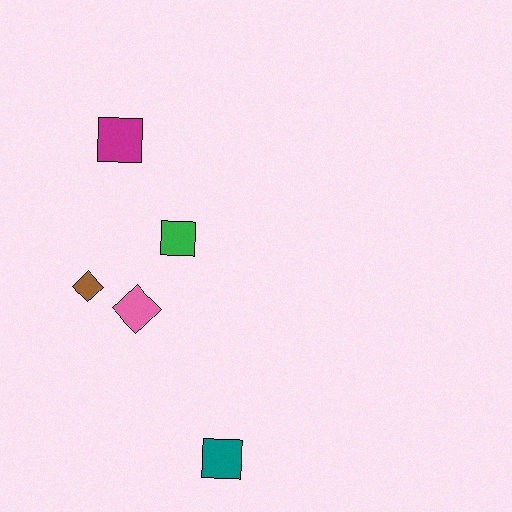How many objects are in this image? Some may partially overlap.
There are 5 objects.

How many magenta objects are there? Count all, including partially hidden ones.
There is 1 magenta object.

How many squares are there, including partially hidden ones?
There are 3 squares.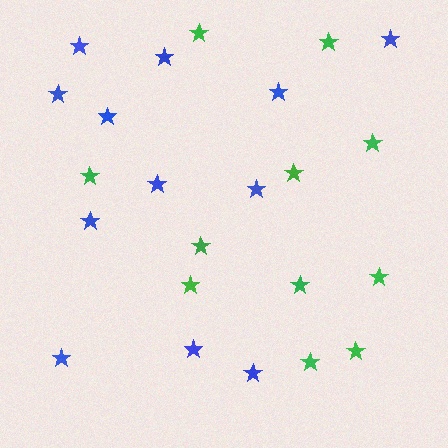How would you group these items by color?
There are 2 groups: one group of green stars (11) and one group of blue stars (12).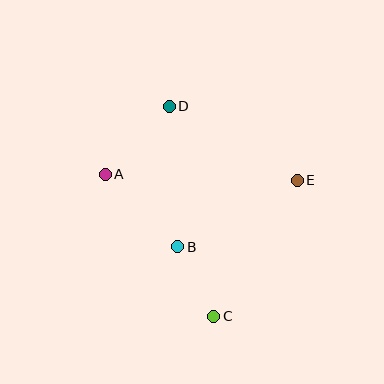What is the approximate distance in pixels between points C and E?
The distance between C and E is approximately 160 pixels.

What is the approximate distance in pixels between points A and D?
The distance between A and D is approximately 93 pixels.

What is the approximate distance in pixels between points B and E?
The distance between B and E is approximately 137 pixels.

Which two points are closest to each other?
Points B and C are closest to each other.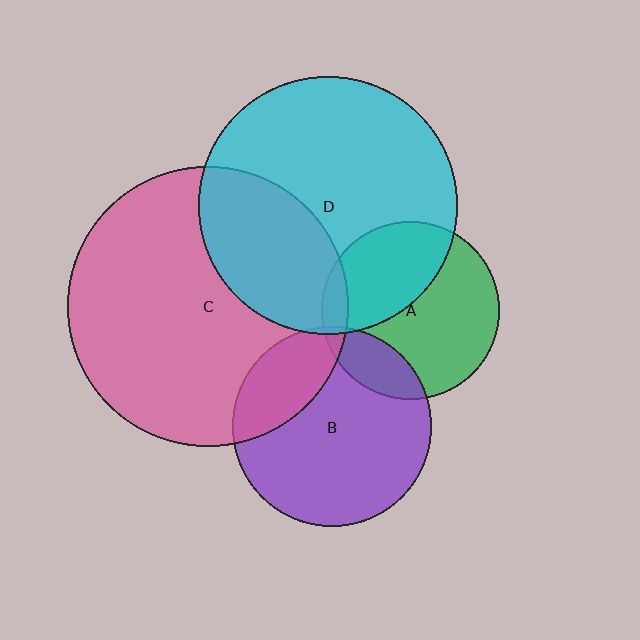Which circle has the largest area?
Circle C (pink).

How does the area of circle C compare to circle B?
Approximately 2.0 times.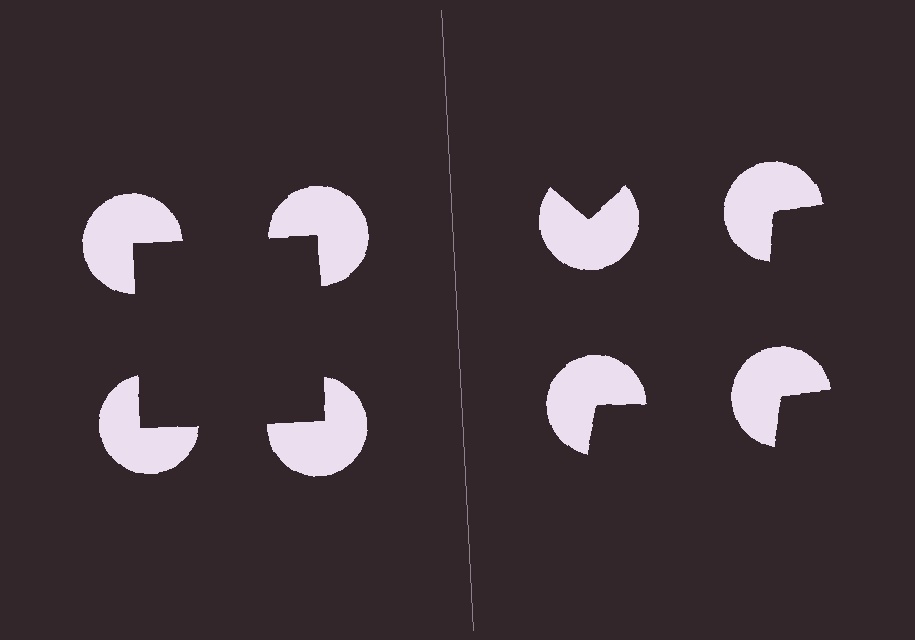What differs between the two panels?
The pac-man discs are positioned identically on both sides; only the wedge orientations differ. On the left they align to a square; on the right they are misaligned.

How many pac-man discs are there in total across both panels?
8 — 4 on each side.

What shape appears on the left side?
An illusory square.